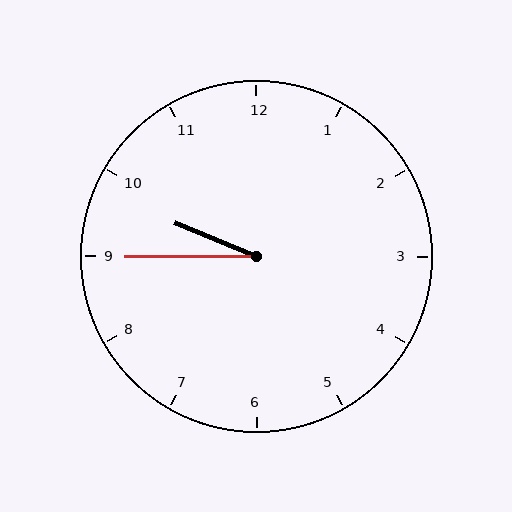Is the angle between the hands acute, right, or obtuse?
It is acute.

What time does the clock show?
9:45.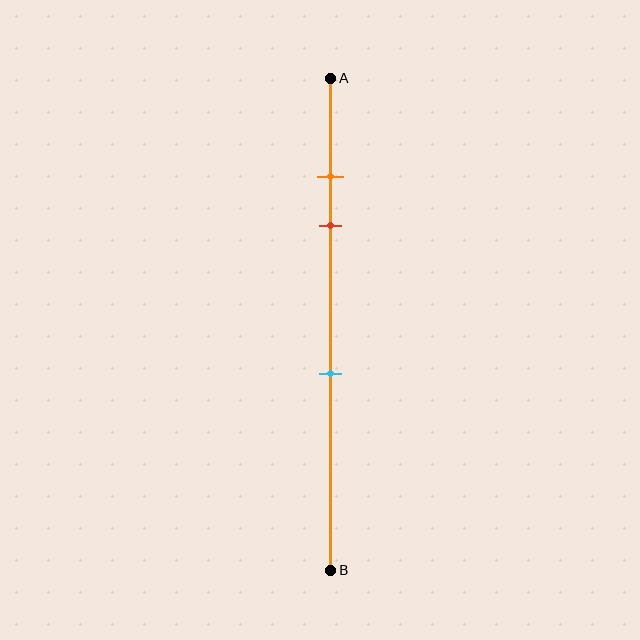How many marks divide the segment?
There are 3 marks dividing the segment.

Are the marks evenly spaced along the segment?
No, the marks are not evenly spaced.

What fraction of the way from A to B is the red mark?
The red mark is approximately 30% (0.3) of the way from A to B.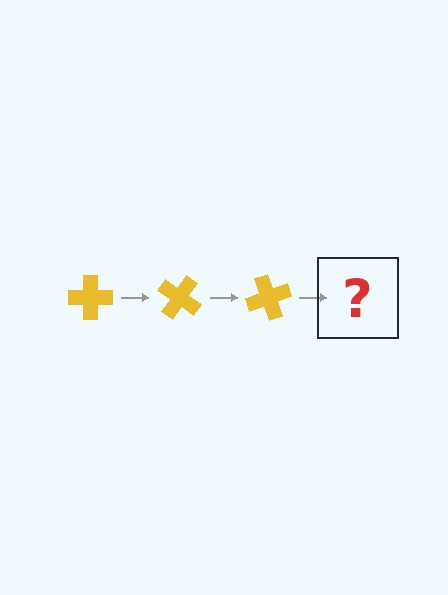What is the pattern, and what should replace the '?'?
The pattern is that the cross rotates 35 degrees each step. The '?' should be a yellow cross rotated 105 degrees.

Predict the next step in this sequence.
The next step is a yellow cross rotated 105 degrees.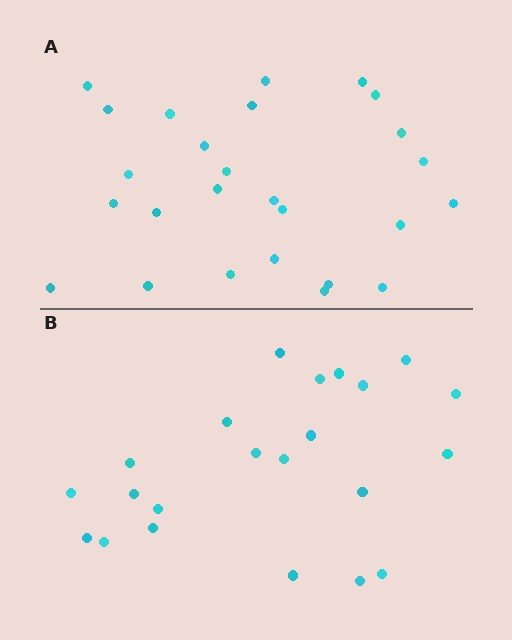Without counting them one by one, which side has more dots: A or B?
Region A (the top region) has more dots.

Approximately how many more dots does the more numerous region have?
Region A has about 4 more dots than region B.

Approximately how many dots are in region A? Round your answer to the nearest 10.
About 30 dots. (The exact count is 26, which rounds to 30.)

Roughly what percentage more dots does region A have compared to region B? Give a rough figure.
About 20% more.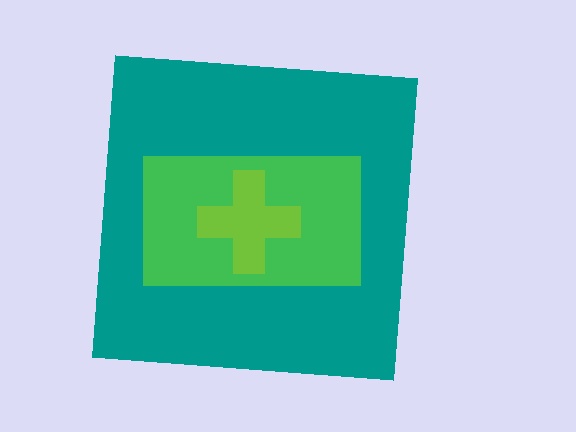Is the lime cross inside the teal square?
Yes.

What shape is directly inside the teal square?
The green rectangle.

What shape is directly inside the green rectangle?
The lime cross.